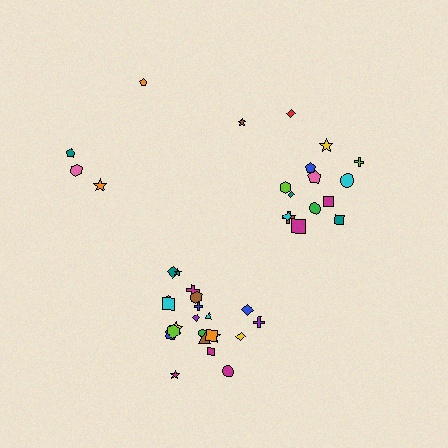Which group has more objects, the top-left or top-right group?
The top-right group.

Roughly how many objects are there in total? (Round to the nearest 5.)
Roughly 40 objects in total.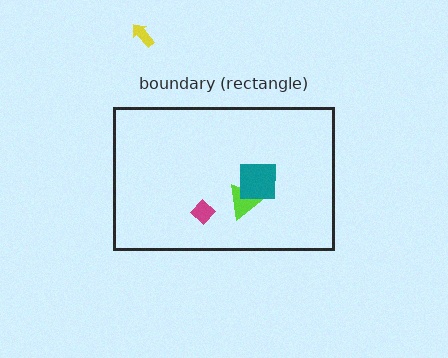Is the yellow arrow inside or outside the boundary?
Outside.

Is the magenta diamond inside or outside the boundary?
Inside.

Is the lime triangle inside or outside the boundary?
Inside.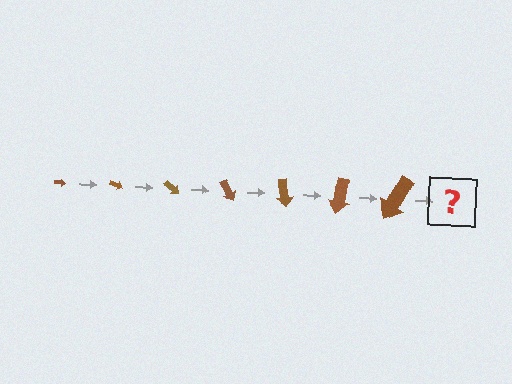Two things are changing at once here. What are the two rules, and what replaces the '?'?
The two rules are that the arrow grows larger each step and it rotates 20 degrees each step. The '?' should be an arrow, larger than the previous one and rotated 140 degrees from the start.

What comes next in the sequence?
The next element should be an arrow, larger than the previous one and rotated 140 degrees from the start.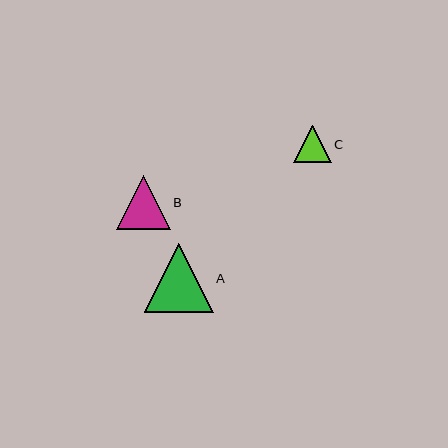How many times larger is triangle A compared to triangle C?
Triangle A is approximately 1.8 times the size of triangle C.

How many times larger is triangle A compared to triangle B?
Triangle A is approximately 1.3 times the size of triangle B.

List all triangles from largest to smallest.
From largest to smallest: A, B, C.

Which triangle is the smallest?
Triangle C is the smallest with a size of approximately 37 pixels.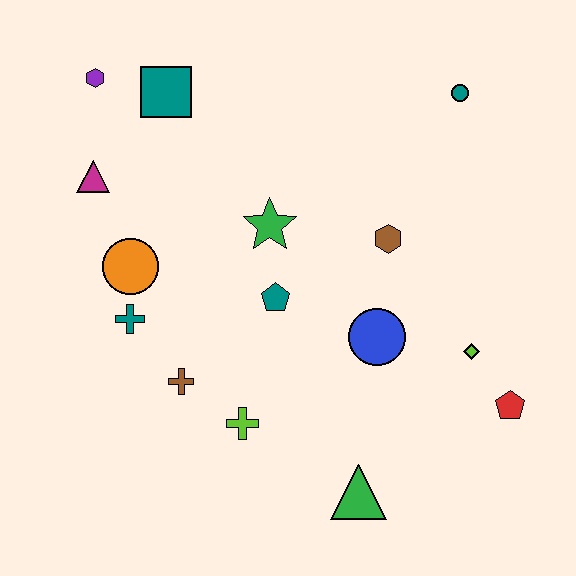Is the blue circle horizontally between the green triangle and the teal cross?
No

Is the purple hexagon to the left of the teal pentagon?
Yes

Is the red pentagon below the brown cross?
Yes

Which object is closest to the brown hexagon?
The blue circle is closest to the brown hexagon.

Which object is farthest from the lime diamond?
The purple hexagon is farthest from the lime diamond.